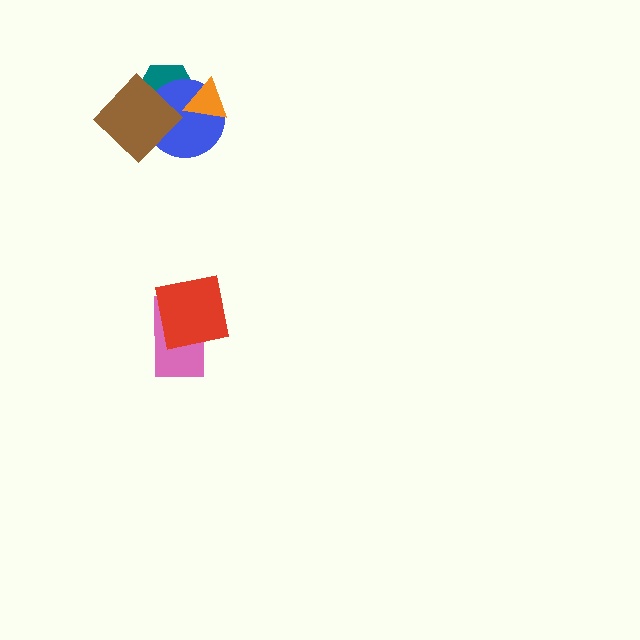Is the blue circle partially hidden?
Yes, it is partially covered by another shape.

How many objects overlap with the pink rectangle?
1 object overlaps with the pink rectangle.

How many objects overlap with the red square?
1 object overlaps with the red square.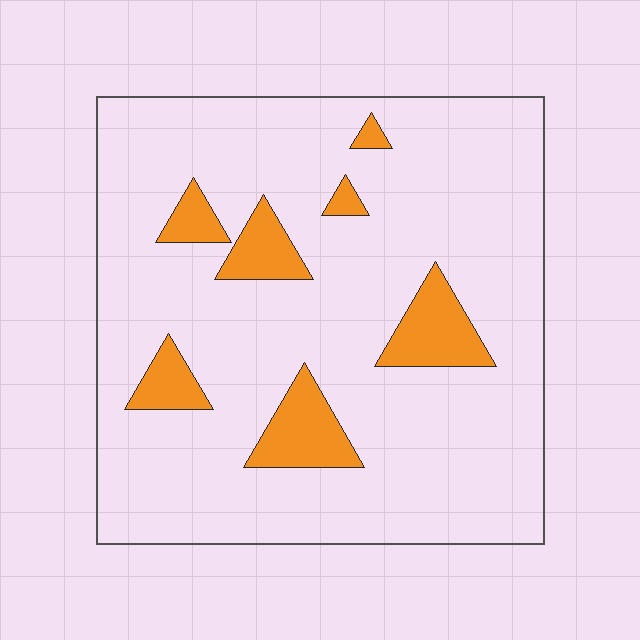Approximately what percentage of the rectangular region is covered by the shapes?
Approximately 15%.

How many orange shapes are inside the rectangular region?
7.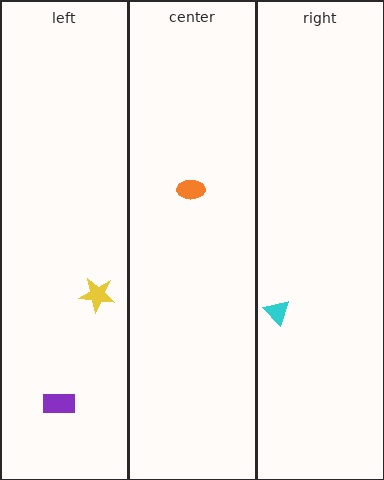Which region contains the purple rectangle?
The left region.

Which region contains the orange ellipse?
The center region.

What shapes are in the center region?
The orange ellipse.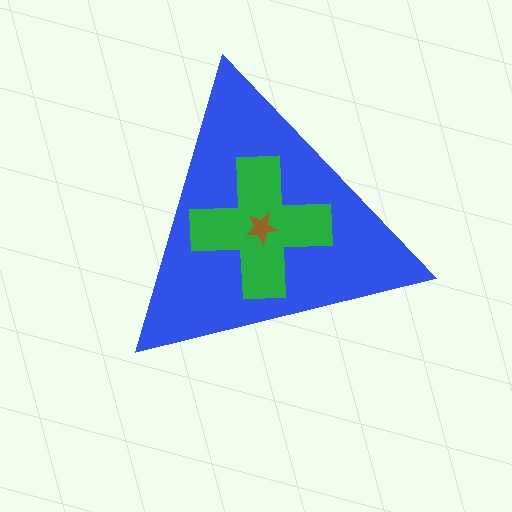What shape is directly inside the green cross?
The brown star.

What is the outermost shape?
The blue triangle.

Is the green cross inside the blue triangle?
Yes.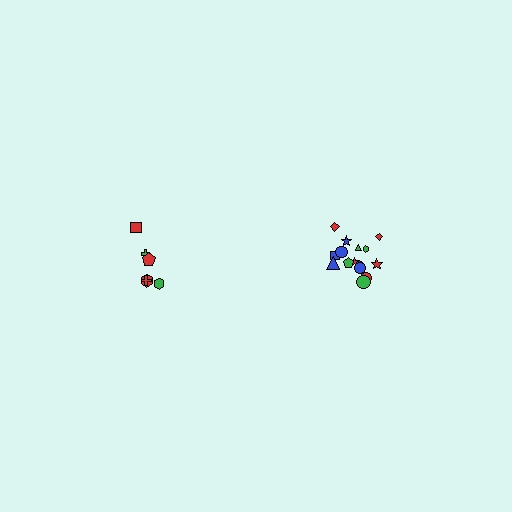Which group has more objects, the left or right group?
The right group.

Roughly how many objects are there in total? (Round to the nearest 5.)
Roughly 20 objects in total.